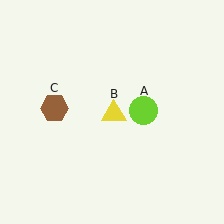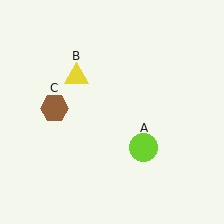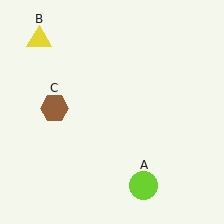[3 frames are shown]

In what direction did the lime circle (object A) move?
The lime circle (object A) moved down.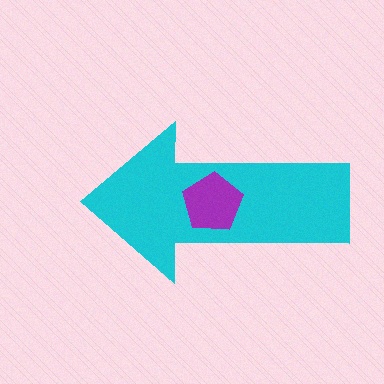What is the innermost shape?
The purple pentagon.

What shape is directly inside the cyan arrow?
The purple pentagon.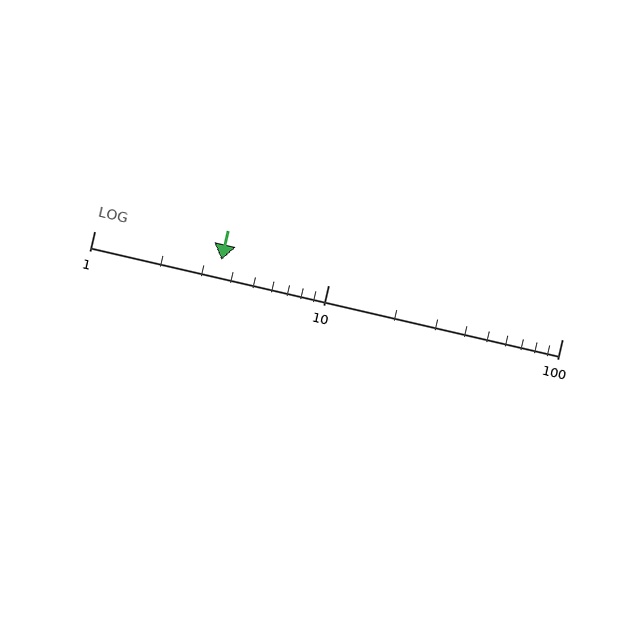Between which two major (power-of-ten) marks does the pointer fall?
The pointer is between 1 and 10.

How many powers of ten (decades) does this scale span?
The scale spans 2 decades, from 1 to 100.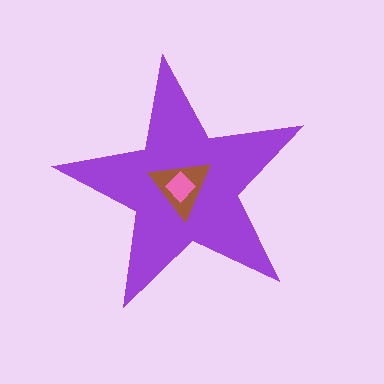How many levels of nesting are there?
3.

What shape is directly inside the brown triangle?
The pink diamond.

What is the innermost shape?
The pink diamond.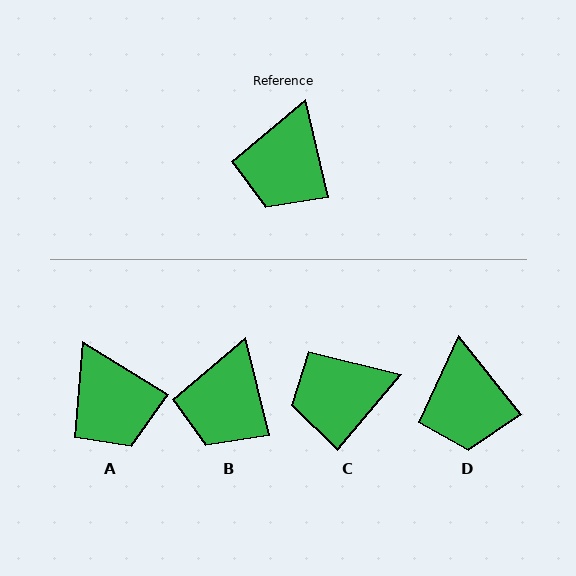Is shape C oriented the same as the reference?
No, it is off by about 54 degrees.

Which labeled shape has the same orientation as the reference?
B.